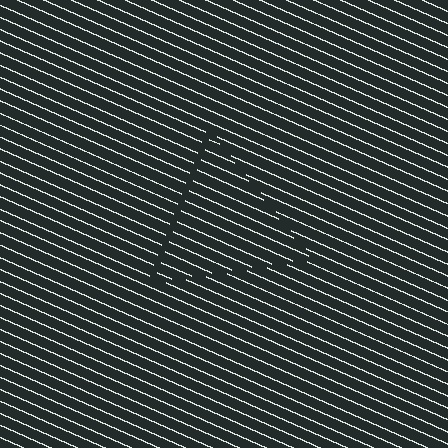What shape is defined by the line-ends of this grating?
An illusory triangle. The interior of the shape contains the same grating, shifted by half a period — the contour is defined by the phase discontinuity where line-ends from the inner and outer gratings abut.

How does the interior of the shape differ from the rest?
The interior of the shape contains the same grating, shifted by half a period — the contour is defined by the phase discontinuity where line-ends from the inner and outer gratings abut.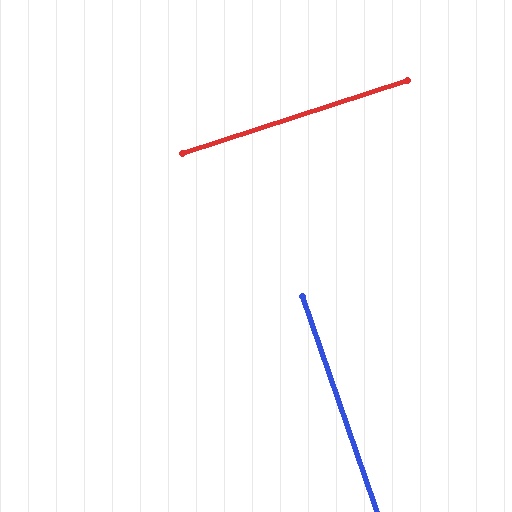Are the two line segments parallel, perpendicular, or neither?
Perpendicular — they meet at approximately 89°.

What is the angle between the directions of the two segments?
Approximately 89 degrees.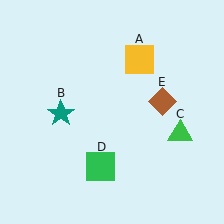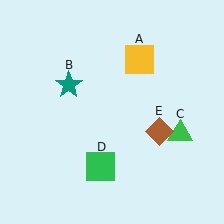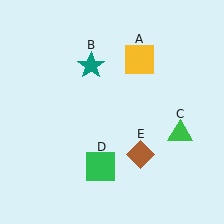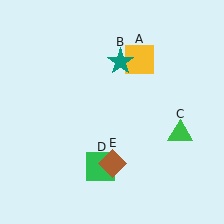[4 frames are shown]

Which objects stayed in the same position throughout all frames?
Yellow square (object A) and green triangle (object C) and green square (object D) remained stationary.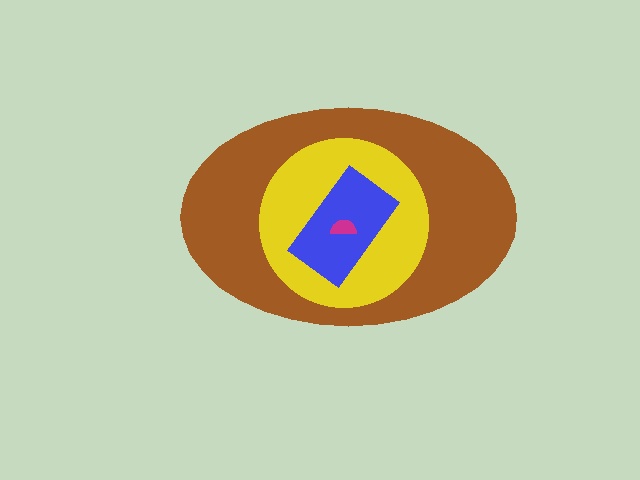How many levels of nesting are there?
4.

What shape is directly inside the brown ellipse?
The yellow circle.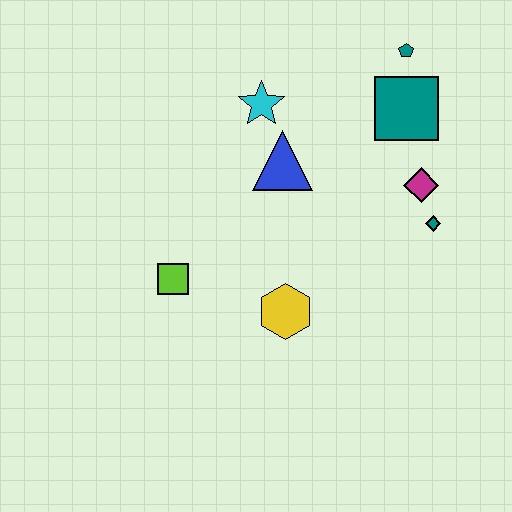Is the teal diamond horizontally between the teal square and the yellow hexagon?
No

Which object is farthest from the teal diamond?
The lime square is farthest from the teal diamond.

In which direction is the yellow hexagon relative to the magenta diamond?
The yellow hexagon is to the left of the magenta diamond.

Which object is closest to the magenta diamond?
The teal diamond is closest to the magenta diamond.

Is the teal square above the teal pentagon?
No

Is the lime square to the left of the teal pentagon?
Yes